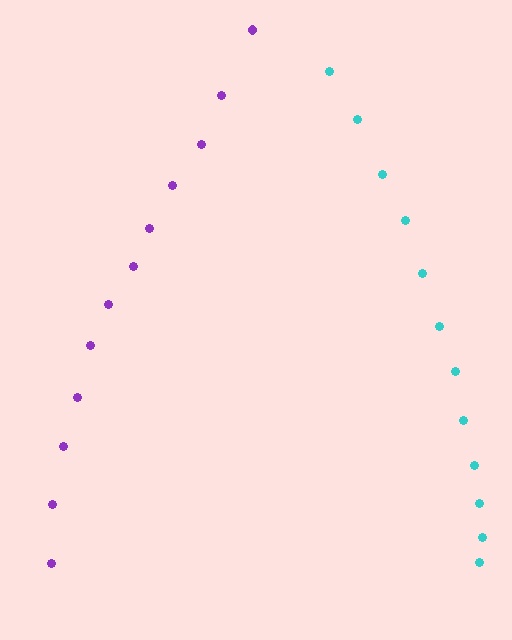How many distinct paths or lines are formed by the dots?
There are 2 distinct paths.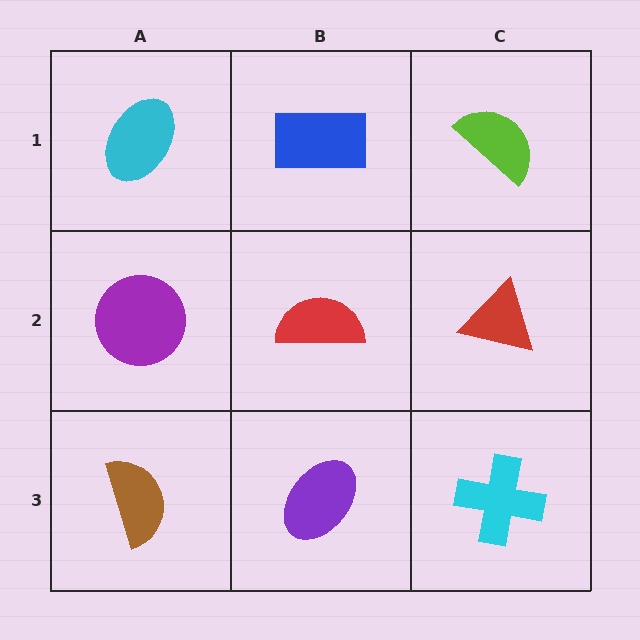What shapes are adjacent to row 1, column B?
A red semicircle (row 2, column B), a cyan ellipse (row 1, column A), a lime semicircle (row 1, column C).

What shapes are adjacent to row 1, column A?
A purple circle (row 2, column A), a blue rectangle (row 1, column B).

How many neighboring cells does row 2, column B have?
4.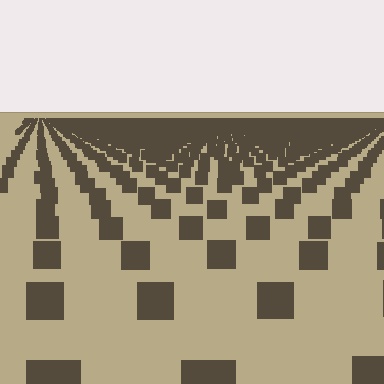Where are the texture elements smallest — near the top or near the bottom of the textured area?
Near the top.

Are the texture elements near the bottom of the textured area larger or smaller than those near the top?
Larger. Near the bottom, elements are closer to the viewer and appear at a bigger on-screen size.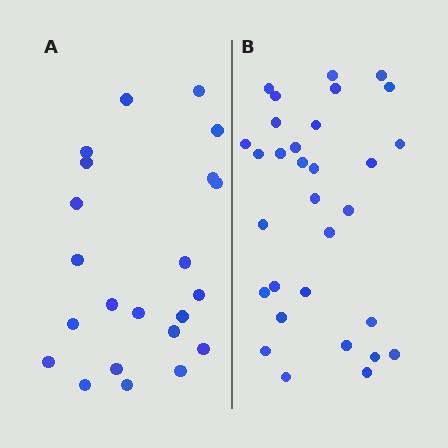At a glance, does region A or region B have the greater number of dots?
Region B (the right region) has more dots.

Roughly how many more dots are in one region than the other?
Region B has roughly 8 or so more dots than region A.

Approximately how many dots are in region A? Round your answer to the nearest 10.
About 20 dots. (The exact count is 22, which rounds to 20.)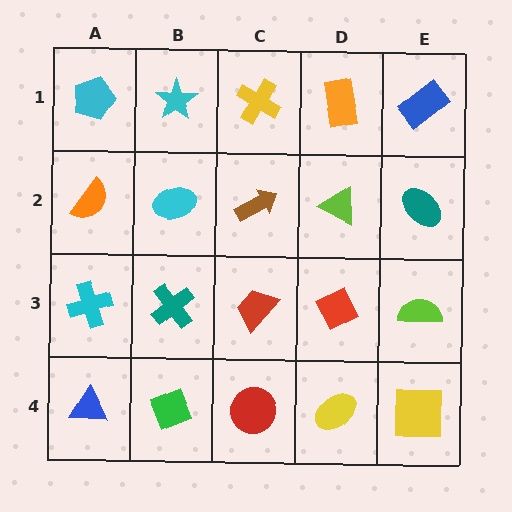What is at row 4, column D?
A yellow ellipse.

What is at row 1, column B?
A cyan star.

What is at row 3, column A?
A cyan cross.